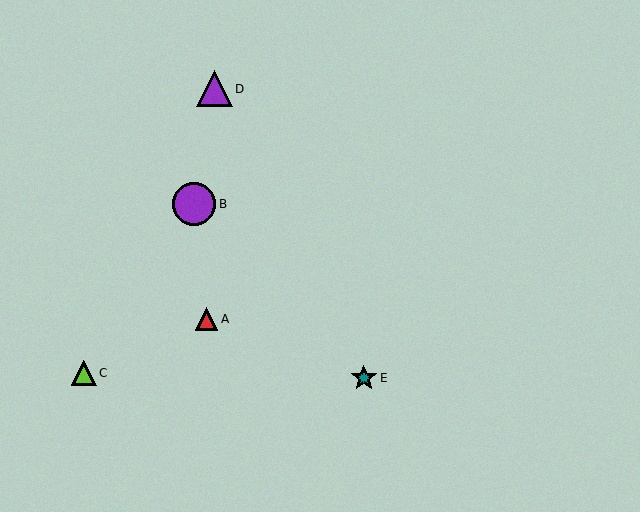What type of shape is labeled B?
Shape B is a purple circle.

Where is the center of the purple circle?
The center of the purple circle is at (194, 204).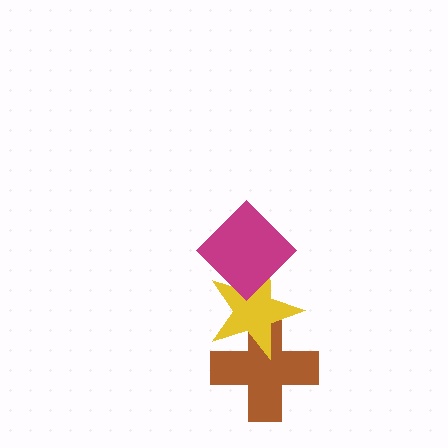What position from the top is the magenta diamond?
The magenta diamond is 1st from the top.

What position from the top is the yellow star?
The yellow star is 2nd from the top.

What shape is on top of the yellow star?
The magenta diamond is on top of the yellow star.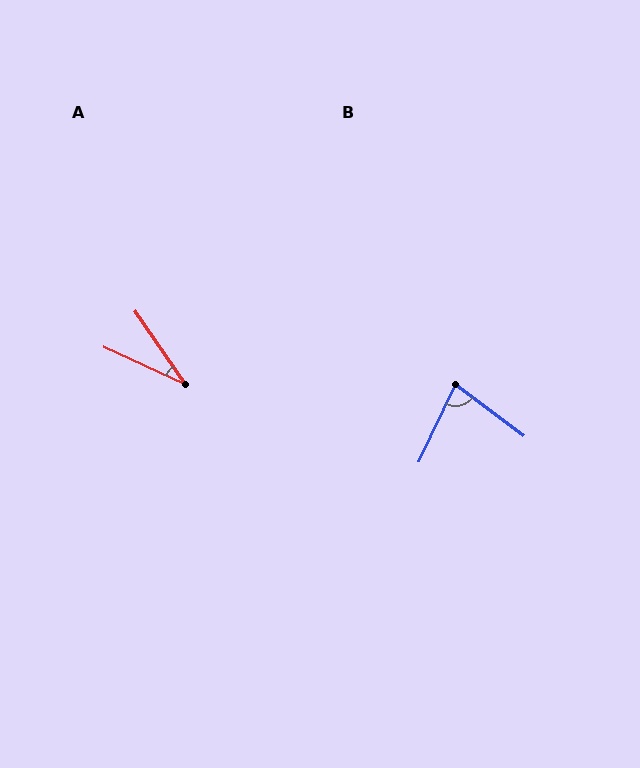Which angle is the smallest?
A, at approximately 31 degrees.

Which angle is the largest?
B, at approximately 79 degrees.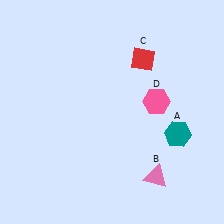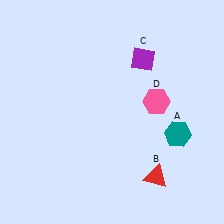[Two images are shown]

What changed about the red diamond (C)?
In Image 1, C is red. In Image 2, it changed to purple.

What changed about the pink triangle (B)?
In Image 1, B is pink. In Image 2, it changed to red.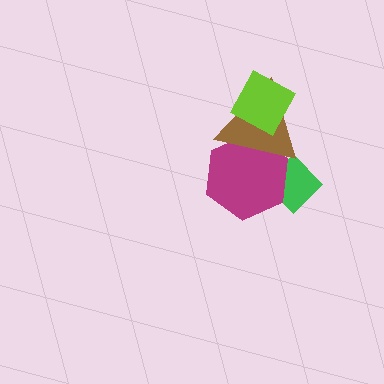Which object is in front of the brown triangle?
The lime diamond is in front of the brown triangle.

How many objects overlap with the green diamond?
2 objects overlap with the green diamond.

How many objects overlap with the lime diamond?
1 object overlaps with the lime diamond.